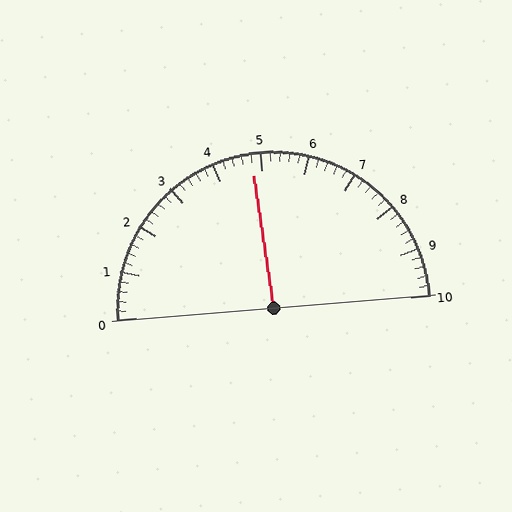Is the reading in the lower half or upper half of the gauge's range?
The reading is in the lower half of the range (0 to 10).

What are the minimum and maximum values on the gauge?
The gauge ranges from 0 to 10.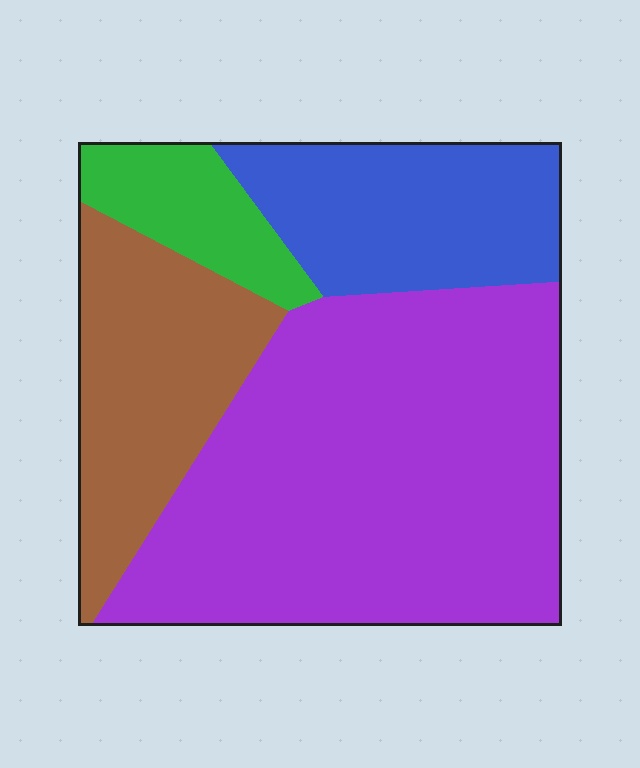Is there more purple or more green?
Purple.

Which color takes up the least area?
Green, at roughly 10%.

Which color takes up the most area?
Purple, at roughly 50%.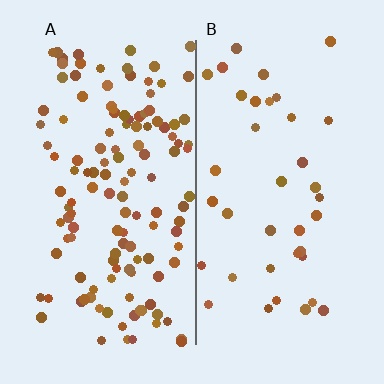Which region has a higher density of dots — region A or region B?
A (the left).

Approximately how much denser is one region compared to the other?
Approximately 3.3× — region A over region B.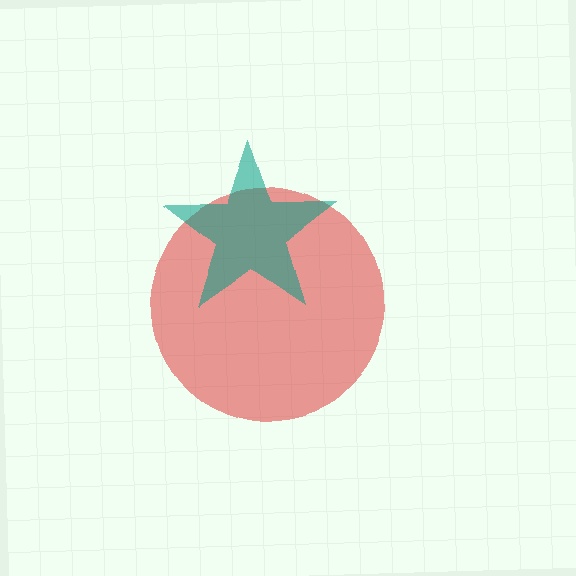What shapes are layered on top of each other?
The layered shapes are: a red circle, a teal star.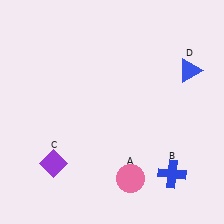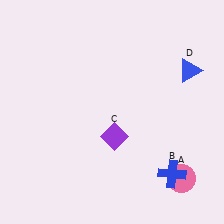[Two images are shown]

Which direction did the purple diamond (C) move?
The purple diamond (C) moved right.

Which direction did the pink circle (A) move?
The pink circle (A) moved right.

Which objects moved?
The objects that moved are: the pink circle (A), the purple diamond (C).